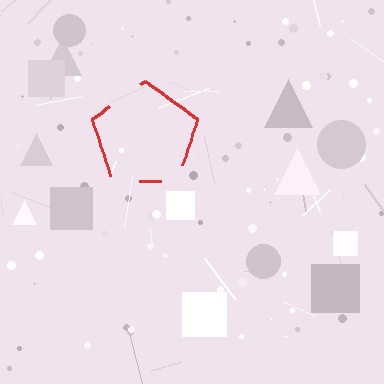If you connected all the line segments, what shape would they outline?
They would outline a pentagon.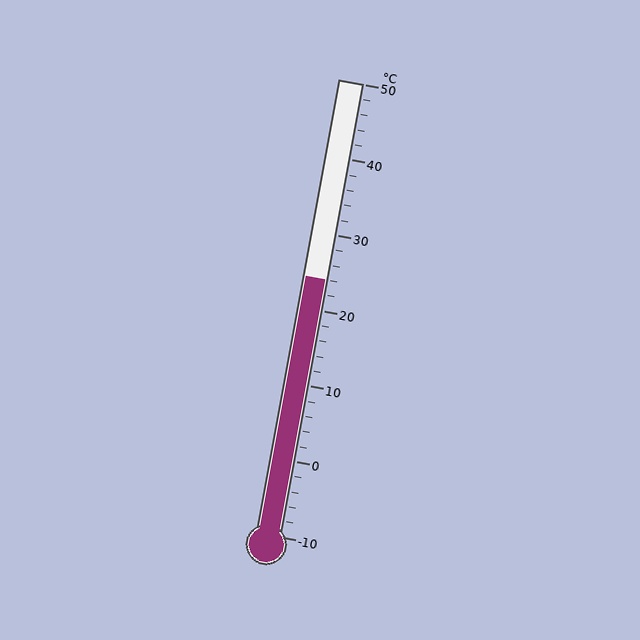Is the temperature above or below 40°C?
The temperature is below 40°C.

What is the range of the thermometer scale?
The thermometer scale ranges from -10°C to 50°C.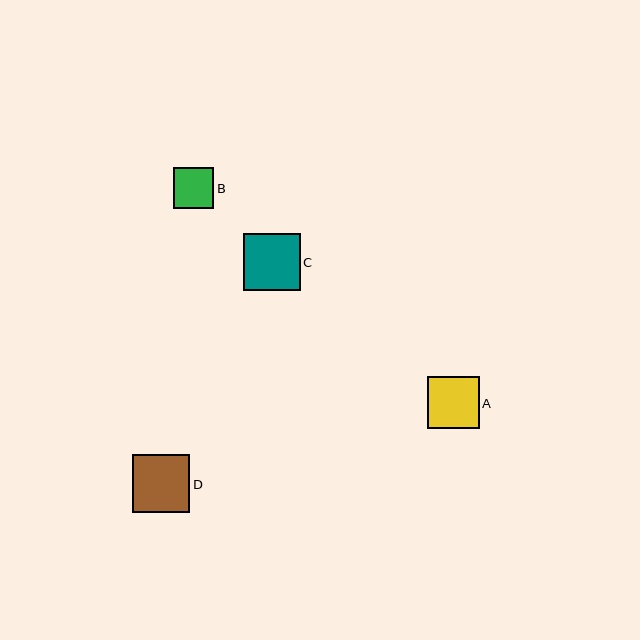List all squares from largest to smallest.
From largest to smallest: D, C, A, B.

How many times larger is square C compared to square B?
Square C is approximately 1.4 times the size of square B.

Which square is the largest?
Square D is the largest with a size of approximately 57 pixels.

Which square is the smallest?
Square B is the smallest with a size of approximately 41 pixels.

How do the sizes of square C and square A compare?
Square C and square A are approximately the same size.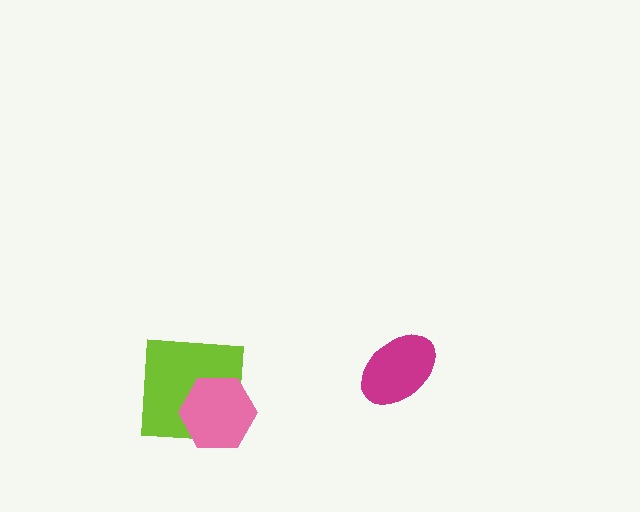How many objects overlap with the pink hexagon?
1 object overlaps with the pink hexagon.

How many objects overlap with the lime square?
1 object overlaps with the lime square.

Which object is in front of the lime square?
The pink hexagon is in front of the lime square.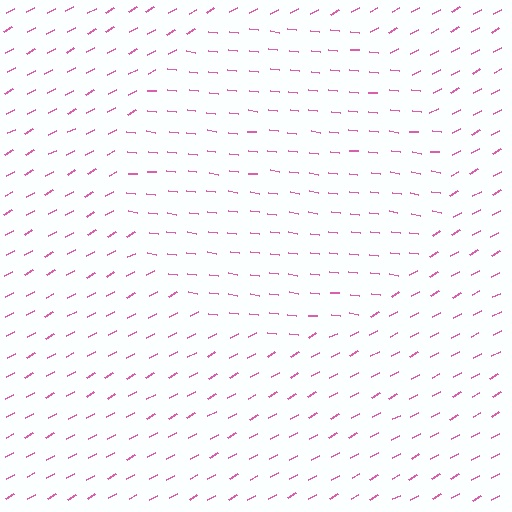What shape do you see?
I see a circle.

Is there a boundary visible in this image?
Yes, there is a texture boundary formed by a change in line orientation.